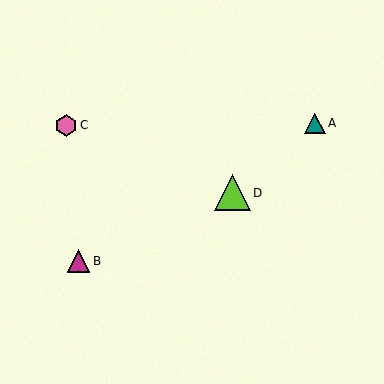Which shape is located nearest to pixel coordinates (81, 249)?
The magenta triangle (labeled B) at (79, 261) is nearest to that location.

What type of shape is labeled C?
Shape C is a pink hexagon.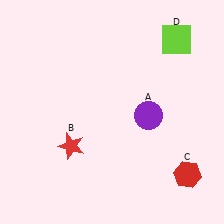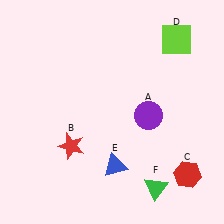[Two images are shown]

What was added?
A blue triangle (E), a green triangle (F) were added in Image 2.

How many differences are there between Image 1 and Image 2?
There are 2 differences between the two images.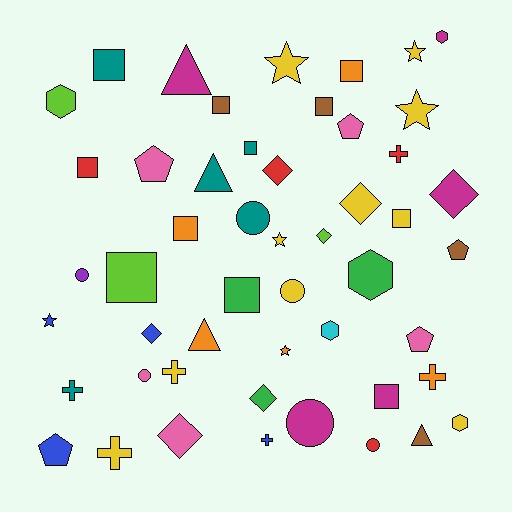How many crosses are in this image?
There are 6 crosses.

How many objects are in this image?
There are 50 objects.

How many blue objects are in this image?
There are 4 blue objects.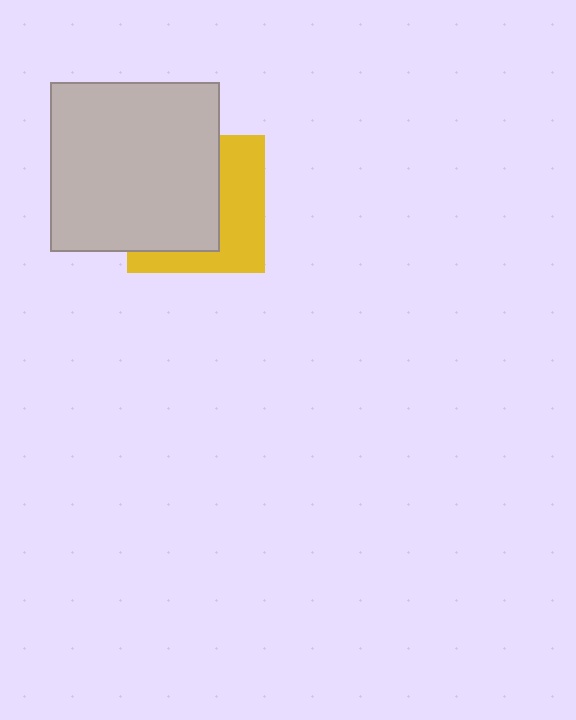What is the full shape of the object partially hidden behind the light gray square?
The partially hidden object is a yellow square.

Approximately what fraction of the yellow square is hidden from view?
Roughly 56% of the yellow square is hidden behind the light gray square.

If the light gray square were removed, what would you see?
You would see the complete yellow square.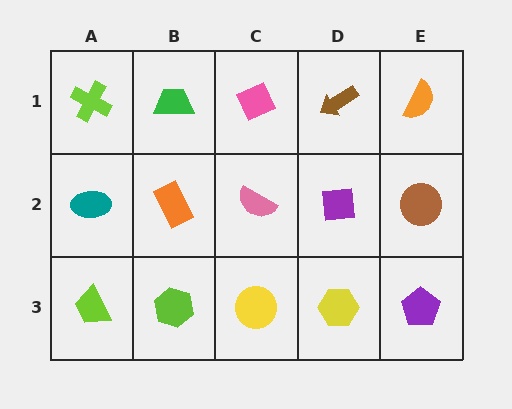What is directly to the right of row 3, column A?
A lime hexagon.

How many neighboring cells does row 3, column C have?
3.